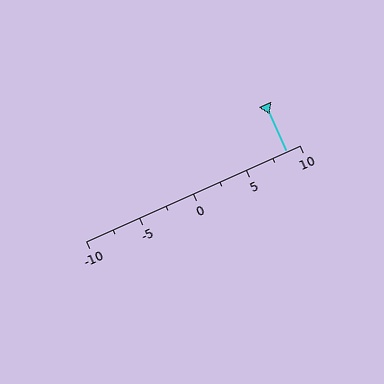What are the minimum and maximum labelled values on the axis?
The axis runs from -10 to 10.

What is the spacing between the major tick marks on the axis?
The major ticks are spaced 5 apart.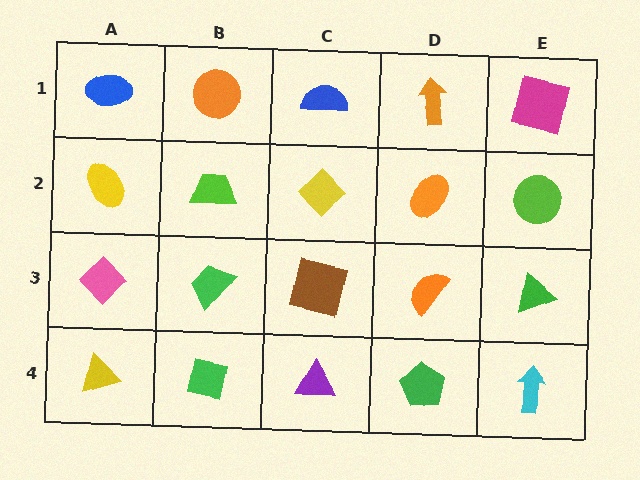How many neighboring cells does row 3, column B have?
4.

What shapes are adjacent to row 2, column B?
An orange circle (row 1, column B), a green trapezoid (row 3, column B), a yellow ellipse (row 2, column A), a yellow diamond (row 2, column C).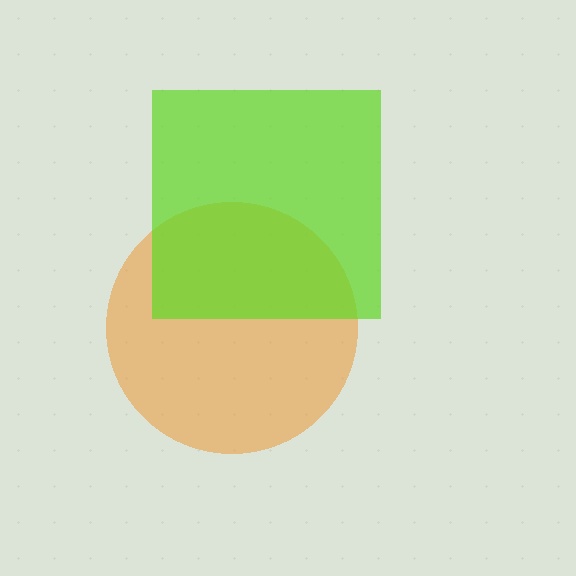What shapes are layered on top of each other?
The layered shapes are: an orange circle, a lime square.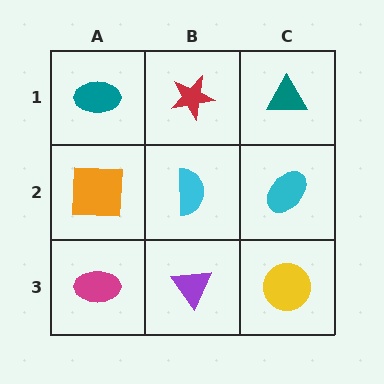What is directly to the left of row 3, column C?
A purple triangle.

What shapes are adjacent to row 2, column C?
A teal triangle (row 1, column C), a yellow circle (row 3, column C), a cyan semicircle (row 2, column B).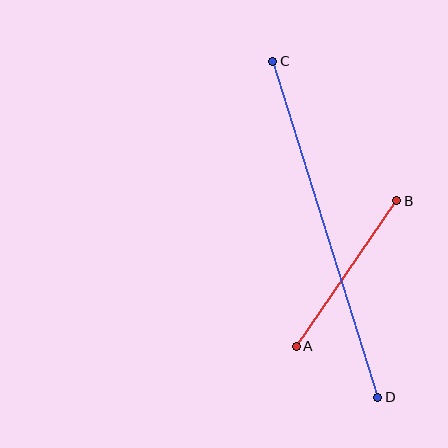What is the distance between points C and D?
The distance is approximately 352 pixels.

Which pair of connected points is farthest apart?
Points C and D are farthest apart.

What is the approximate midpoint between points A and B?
The midpoint is at approximately (346, 274) pixels.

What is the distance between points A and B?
The distance is approximately 177 pixels.